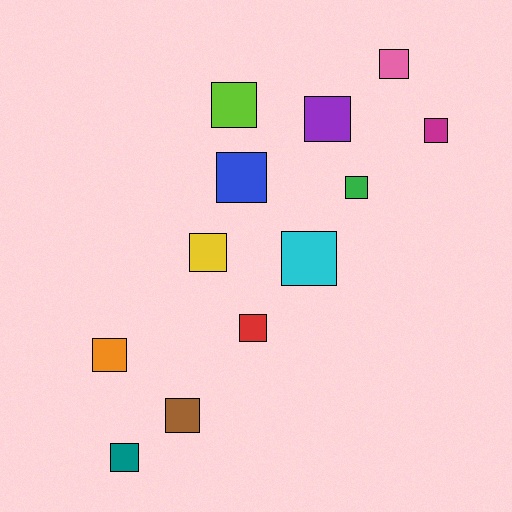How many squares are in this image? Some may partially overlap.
There are 12 squares.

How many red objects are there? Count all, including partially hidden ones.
There is 1 red object.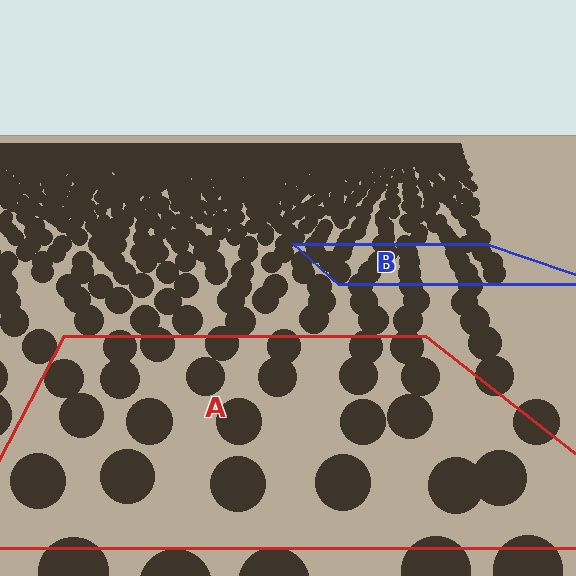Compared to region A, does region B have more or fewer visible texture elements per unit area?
Region B has more texture elements per unit area — they are packed more densely because it is farther away.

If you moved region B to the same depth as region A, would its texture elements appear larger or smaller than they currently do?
They would appear larger. At a closer depth, the same texture elements are projected at a bigger on-screen size.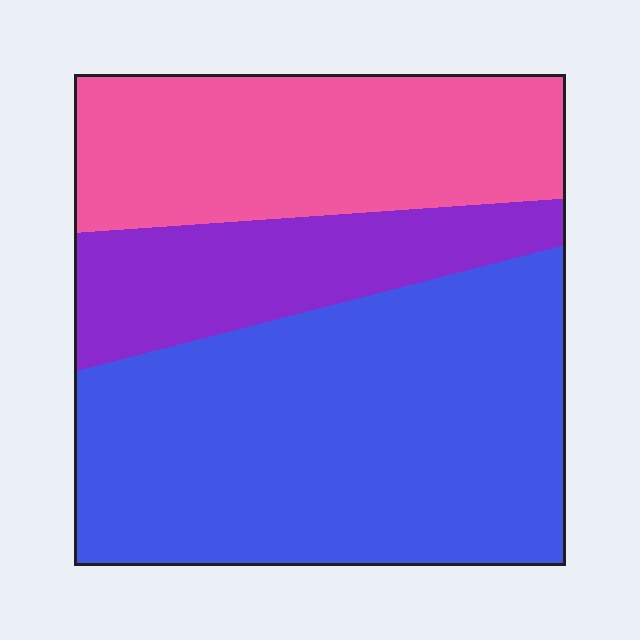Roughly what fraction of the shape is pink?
Pink covers 29% of the shape.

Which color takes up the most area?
Blue, at roughly 50%.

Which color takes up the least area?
Purple, at roughly 20%.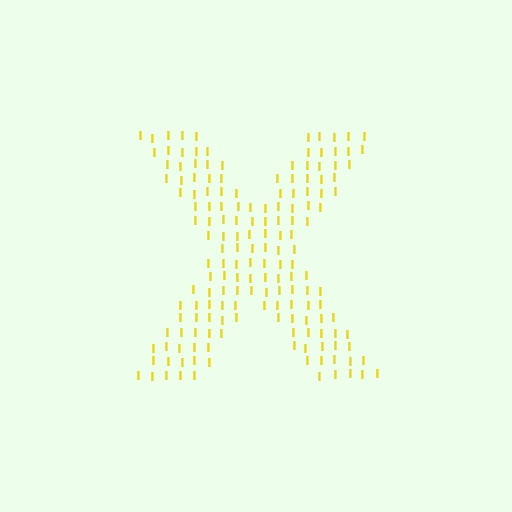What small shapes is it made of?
It is made of small letter I's.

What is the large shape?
The large shape is the letter X.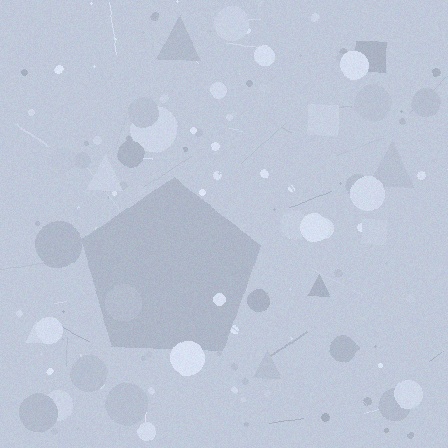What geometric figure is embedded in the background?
A pentagon is embedded in the background.